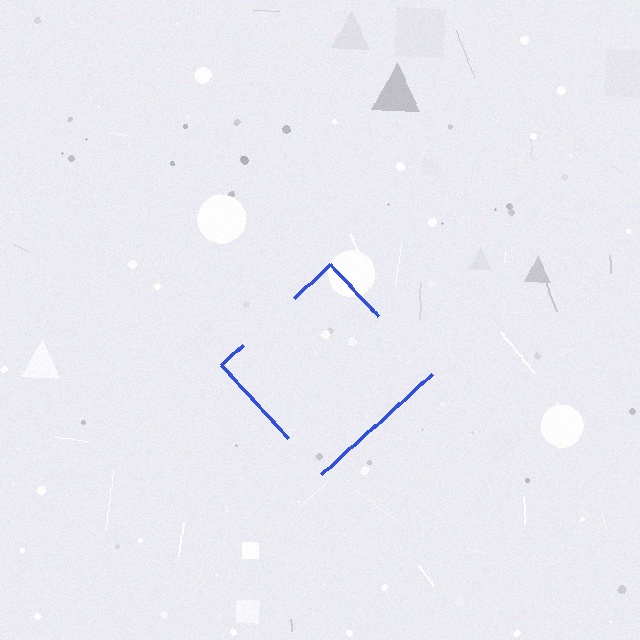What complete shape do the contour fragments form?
The contour fragments form a diamond.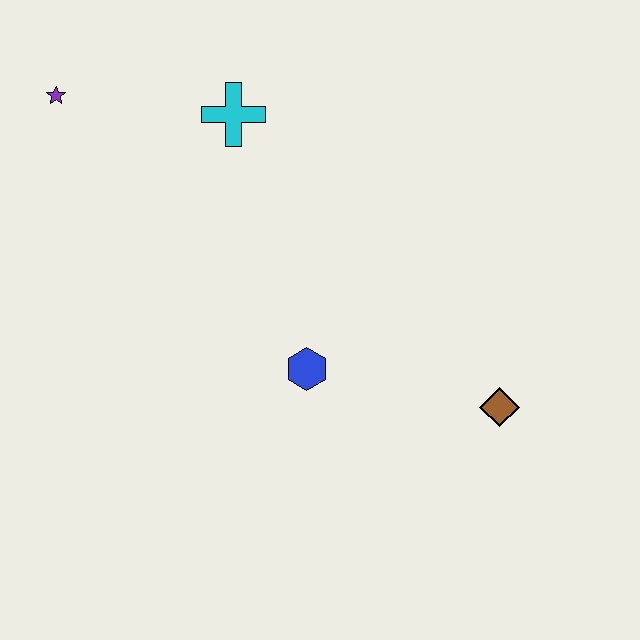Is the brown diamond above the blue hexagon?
No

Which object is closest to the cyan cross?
The purple star is closest to the cyan cross.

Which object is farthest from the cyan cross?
The brown diamond is farthest from the cyan cross.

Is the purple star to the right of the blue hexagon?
No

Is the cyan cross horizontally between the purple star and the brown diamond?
Yes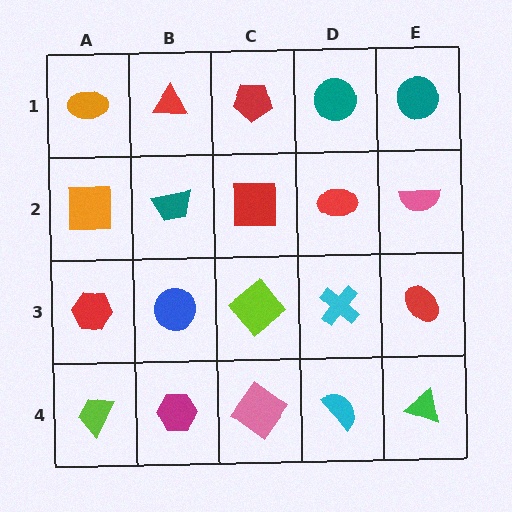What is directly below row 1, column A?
An orange square.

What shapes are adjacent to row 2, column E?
A teal circle (row 1, column E), a red ellipse (row 3, column E), a red ellipse (row 2, column D).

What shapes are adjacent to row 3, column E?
A pink semicircle (row 2, column E), a green triangle (row 4, column E), a cyan cross (row 3, column D).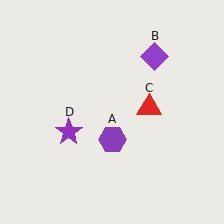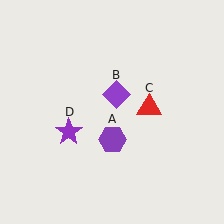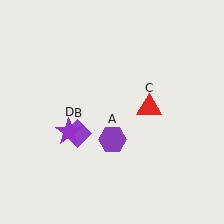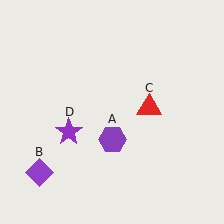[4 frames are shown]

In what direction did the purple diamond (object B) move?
The purple diamond (object B) moved down and to the left.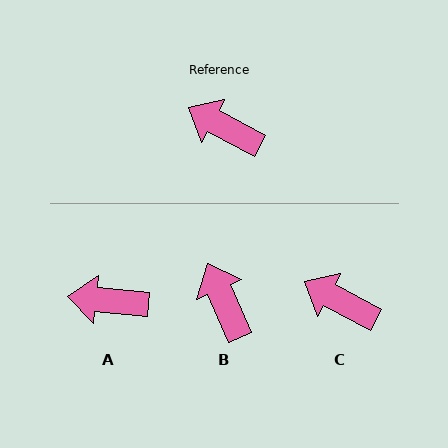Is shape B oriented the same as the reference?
No, it is off by about 38 degrees.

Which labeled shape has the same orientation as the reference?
C.